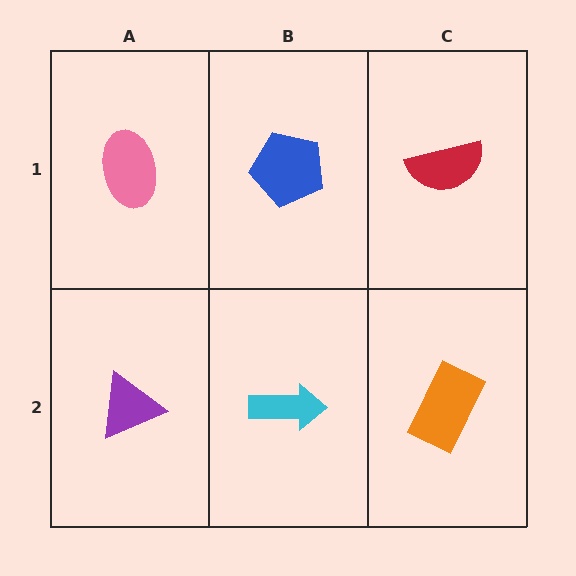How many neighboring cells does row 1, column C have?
2.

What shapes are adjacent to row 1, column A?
A purple triangle (row 2, column A), a blue pentagon (row 1, column B).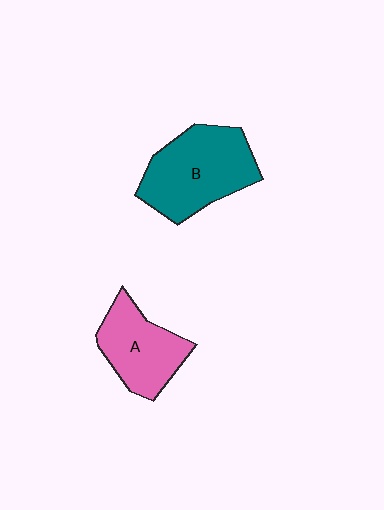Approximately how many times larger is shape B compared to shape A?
Approximately 1.4 times.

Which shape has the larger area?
Shape B (teal).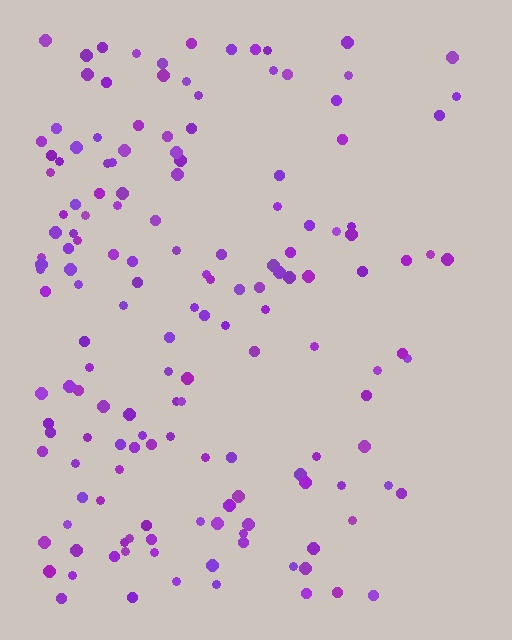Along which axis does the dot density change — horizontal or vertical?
Horizontal.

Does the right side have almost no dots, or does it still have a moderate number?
Still a moderate number, just noticeably fewer than the left.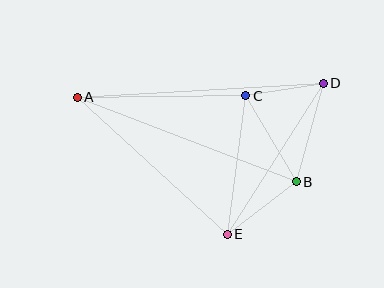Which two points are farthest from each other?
Points A and D are farthest from each other.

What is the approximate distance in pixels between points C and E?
The distance between C and E is approximately 140 pixels.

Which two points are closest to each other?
Points C and D are closest to each other.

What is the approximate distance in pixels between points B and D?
The distance between B and D is approximately 102 pixels.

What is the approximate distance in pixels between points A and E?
The distance between A and E is approximately 203 pixels.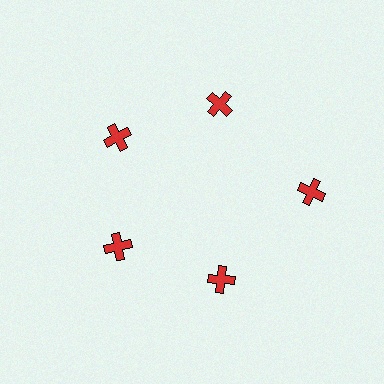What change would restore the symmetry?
The symmetry would be restored by moving it inward, back onto the ring so that all 5 crosses sit at equal angles and equal distance from the center.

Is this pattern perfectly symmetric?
No. The 5 red crosses are arranged in a ring, but one element near the 3 o'clock position is pushed outward from the center, breaking the 5-fold rotational symmetry.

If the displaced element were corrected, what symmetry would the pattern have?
It would have 5-fold rotational symmetry — the pattern would map onto itself every 72 degrees.